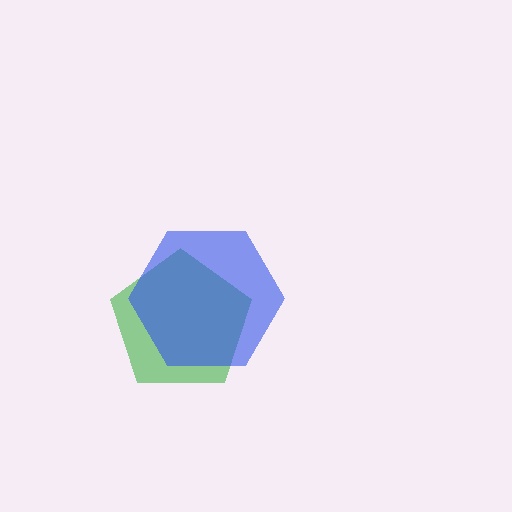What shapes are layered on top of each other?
The layered shapes are: a green pentagon, a blue hexagon.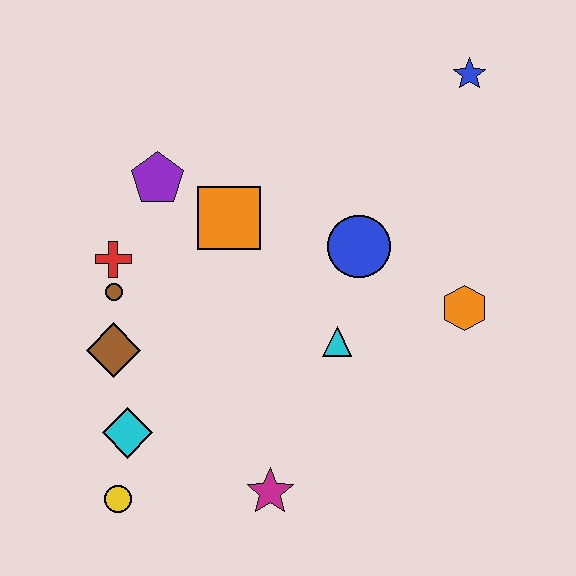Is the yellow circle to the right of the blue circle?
No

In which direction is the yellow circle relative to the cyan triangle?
The yellow circle is to the left of the cyan triangle.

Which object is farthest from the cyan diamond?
The blue star is farthest from the cyan diamond.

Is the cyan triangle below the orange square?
Yes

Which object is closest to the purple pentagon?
The orange square is closest to the purple pentagon.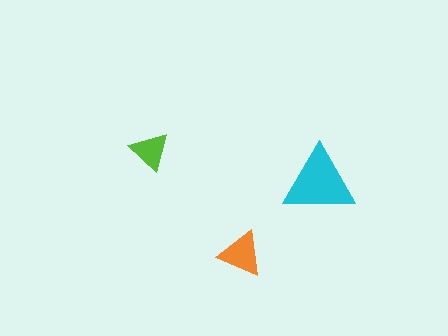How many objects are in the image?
There are 3 objects in the image.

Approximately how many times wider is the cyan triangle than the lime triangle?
About 2 times wider.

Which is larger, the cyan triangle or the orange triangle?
The cyan one.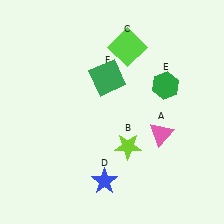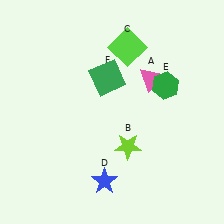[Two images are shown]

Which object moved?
The pink triangle (A) moved up.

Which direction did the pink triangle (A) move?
The pink triangle (A) moved up.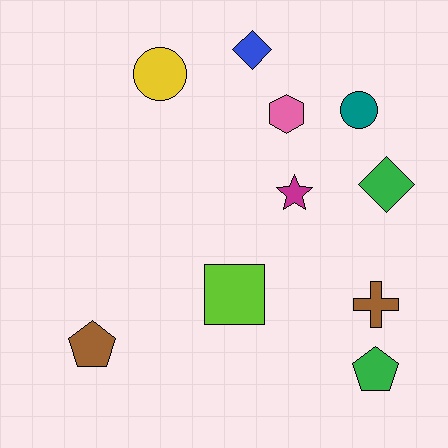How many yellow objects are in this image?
There is 1 yellow object.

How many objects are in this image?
There are 10 objects.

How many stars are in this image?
There is 1 star.